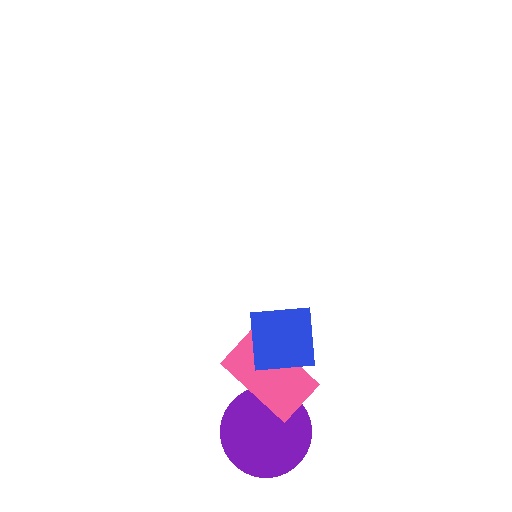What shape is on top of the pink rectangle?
The blue square is on top of the pink rectangle.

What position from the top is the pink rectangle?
The pink rectangle is 2nd from the top.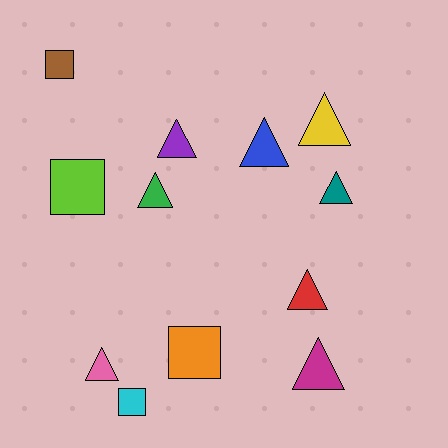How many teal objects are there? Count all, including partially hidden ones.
There is 1 teal object.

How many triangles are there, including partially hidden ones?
There are 8 triangles.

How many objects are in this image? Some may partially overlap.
There are 12 objects.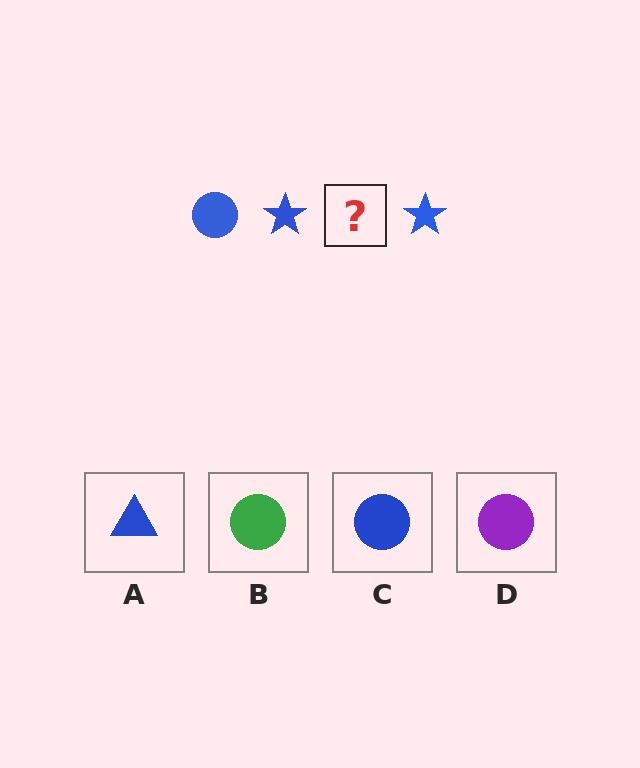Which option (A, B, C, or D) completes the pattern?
C.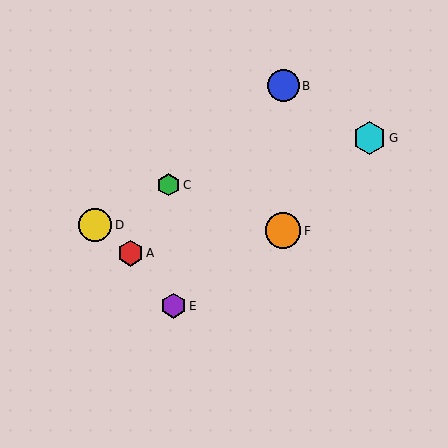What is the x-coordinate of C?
Object C is at x≈168.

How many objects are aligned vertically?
2 objects (B, F) are aligned vertically.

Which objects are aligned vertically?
Objects B, F are aligned vertically.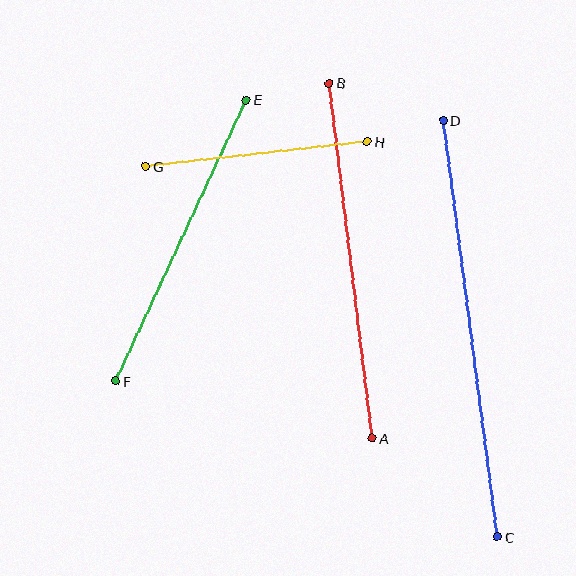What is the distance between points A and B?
The distance is approximately 358 pixels.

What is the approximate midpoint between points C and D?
The midpoint is at approximately (470, 329) pixels.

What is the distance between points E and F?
The distance is approximately 310 pixels.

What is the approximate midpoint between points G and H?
The midpoint is at approximately (256, 154) pixels.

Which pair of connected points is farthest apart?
Points C and D are farthest apart.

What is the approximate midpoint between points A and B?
The midpoint is at approximately (351, 261) pixels.